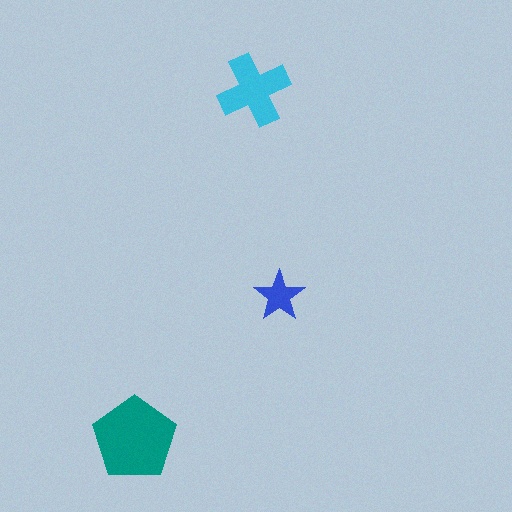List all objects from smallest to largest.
The blue star, the cyan cross, the teal pentagon.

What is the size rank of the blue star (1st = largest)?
3rd.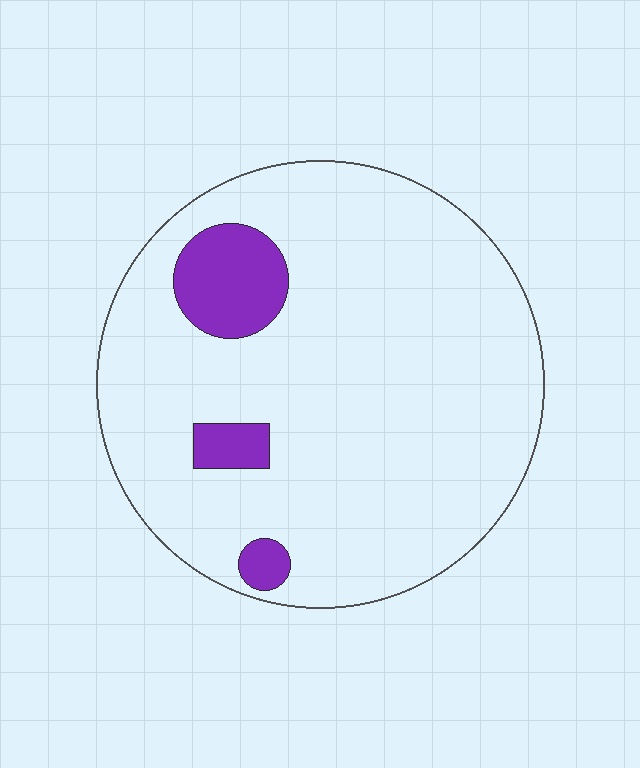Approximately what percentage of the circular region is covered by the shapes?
Approximately 10%.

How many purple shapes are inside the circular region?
3.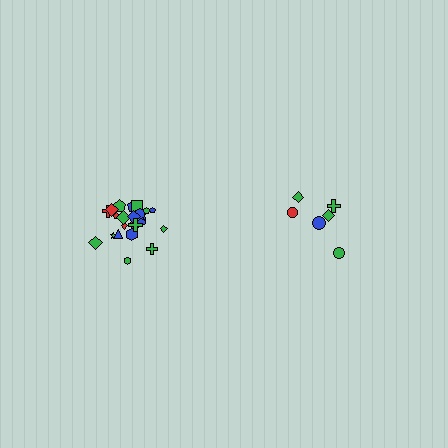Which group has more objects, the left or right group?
The left group.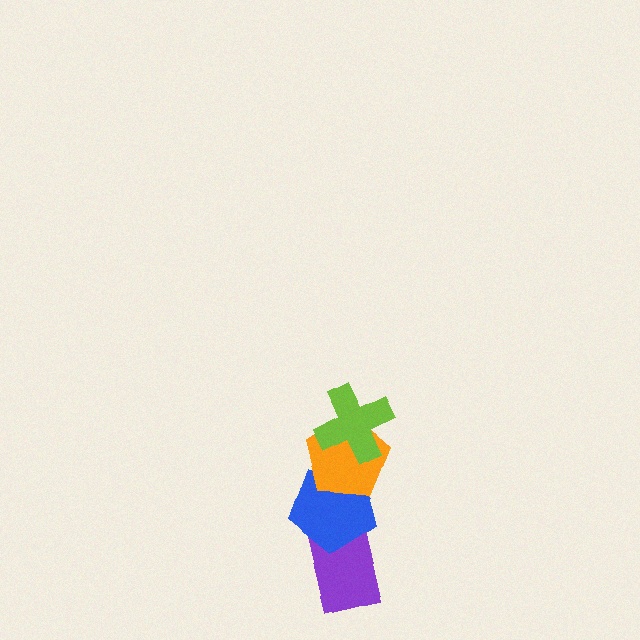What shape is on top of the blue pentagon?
The orange pentagon is on top of the blue pentagon.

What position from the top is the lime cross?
The lime cross is 1st from the top.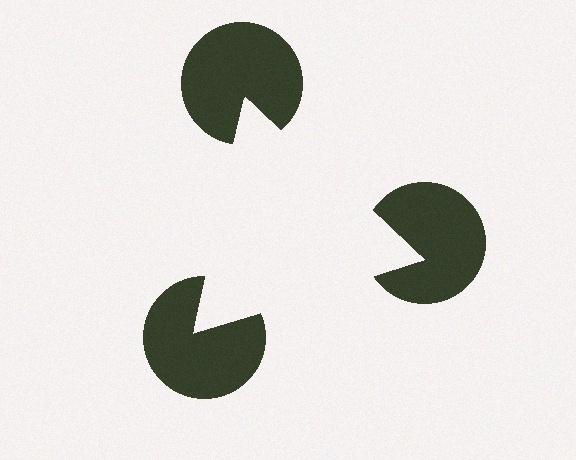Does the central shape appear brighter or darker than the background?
It typically appears slightly brighter than the background, even though no actual brightness change is drawn.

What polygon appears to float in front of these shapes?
An illusory triangle — its edges are inferred from the aligned wedge cuts in the pac-man discs, not physically drawn.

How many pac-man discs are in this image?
There are 3 — one at each vertex of the illusory triangle.